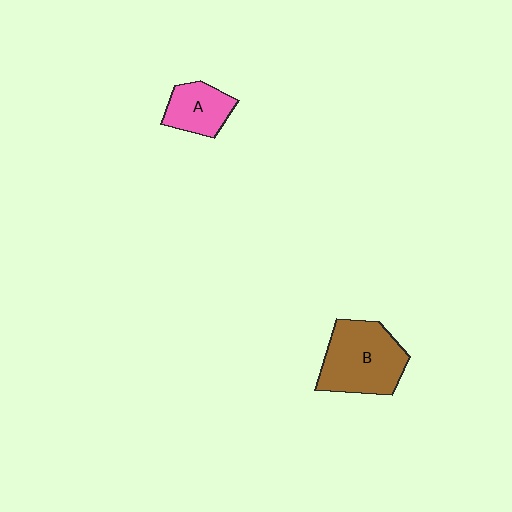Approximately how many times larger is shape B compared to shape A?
Approximately 1.8 times.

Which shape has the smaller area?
Shape A (pink).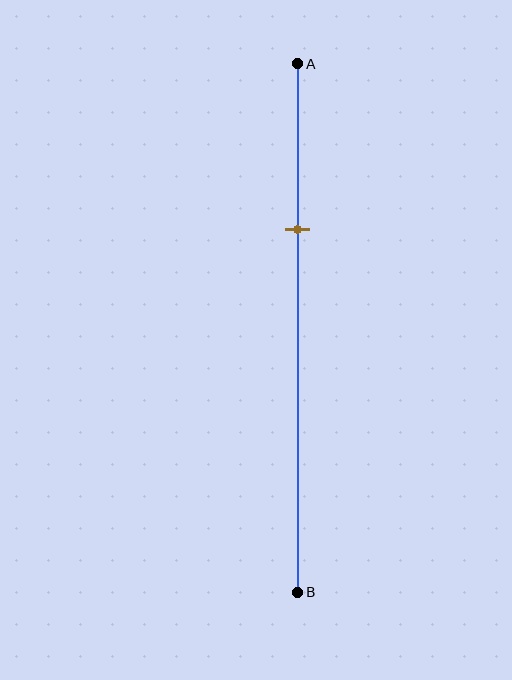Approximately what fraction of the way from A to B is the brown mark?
The brown mark is approximately 30% of the way from A to B.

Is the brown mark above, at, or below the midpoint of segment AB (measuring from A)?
The brown mark is above the midpoint of segment AB.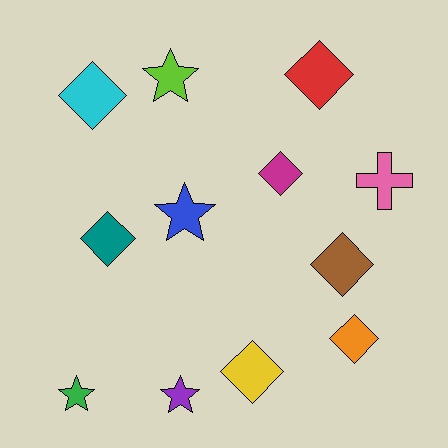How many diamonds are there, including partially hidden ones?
There are 7 diamonds.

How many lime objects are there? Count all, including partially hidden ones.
There is 1 lime object.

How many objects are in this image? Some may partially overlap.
There are 12 objects.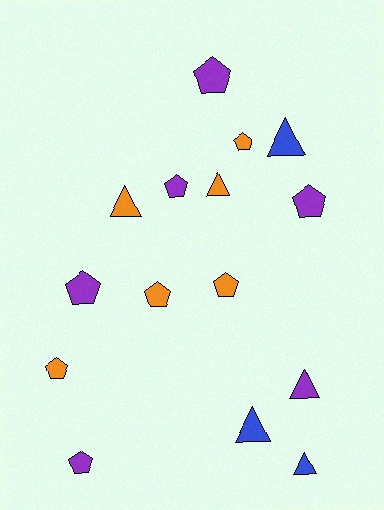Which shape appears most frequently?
Pentagon, with 9 objects.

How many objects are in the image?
There are 15 objects.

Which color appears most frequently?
Orange, with 6 objects.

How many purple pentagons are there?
There are 5 purple pentagons.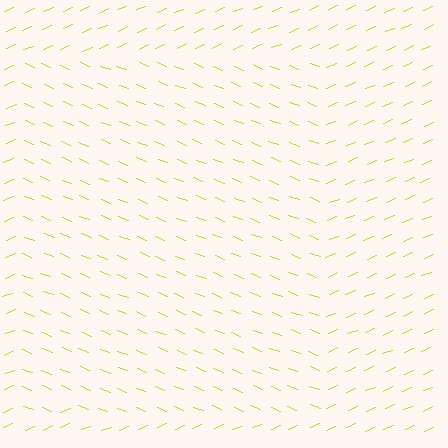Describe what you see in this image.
The image is filled with small yellow line segments. A rectangle region in the image has lines oriented differently from the surrounding lines, creating a visible texture boundary.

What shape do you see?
I see a rectangle.